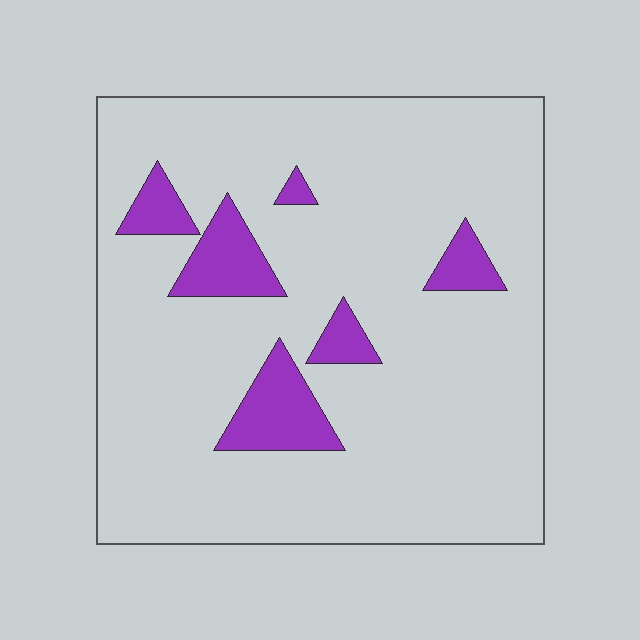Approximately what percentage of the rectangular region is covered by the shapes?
Approximately 10%.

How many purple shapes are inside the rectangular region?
6.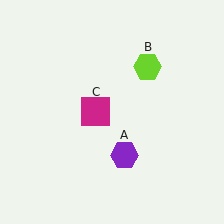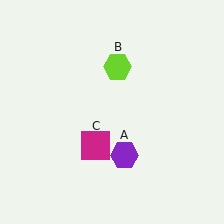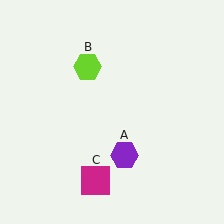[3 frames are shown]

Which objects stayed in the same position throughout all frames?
Purple hexagon (object A) remained stationary.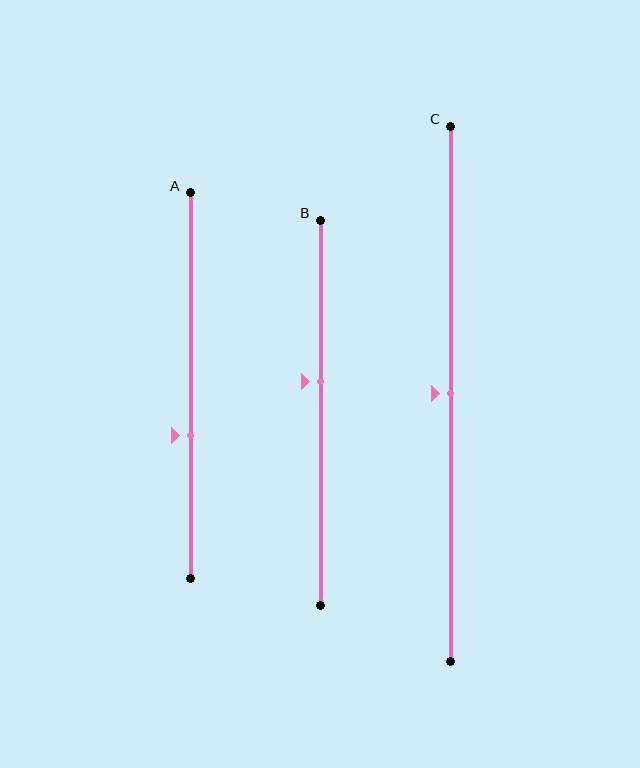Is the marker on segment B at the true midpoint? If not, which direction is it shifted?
No, the marker on segment B is shifted upward by about 8% of the segment length.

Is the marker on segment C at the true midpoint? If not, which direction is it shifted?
Yes, the marker on segment C is at the true midpoint.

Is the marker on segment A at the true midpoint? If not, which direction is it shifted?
No, the marker on segment A is shifted downward by about 13% of the segment length.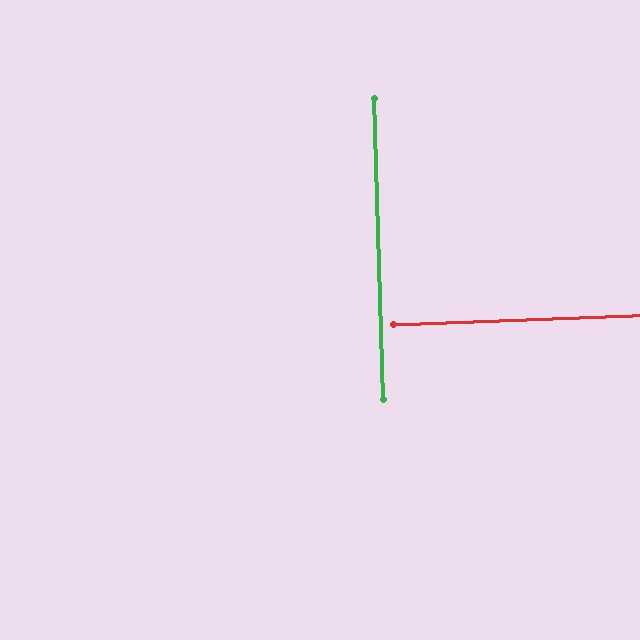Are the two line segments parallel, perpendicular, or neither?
Perpendicular — they meet at approximately 89°.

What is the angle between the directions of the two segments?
Approximately 89 degrees.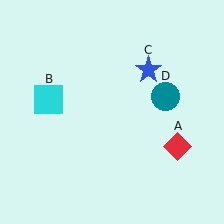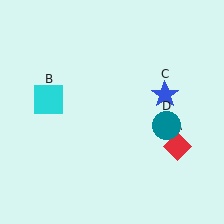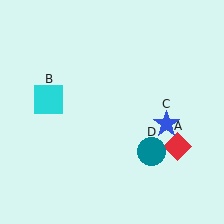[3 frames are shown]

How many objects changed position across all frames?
2 objects changed position: blue star (object C), teal circle (object D).